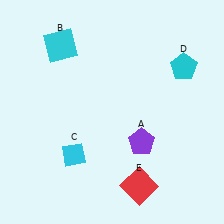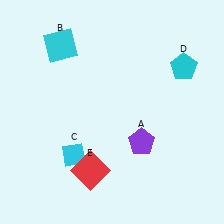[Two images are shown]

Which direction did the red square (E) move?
The red square (E) moved left.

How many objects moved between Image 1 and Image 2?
1 object moved between the two images.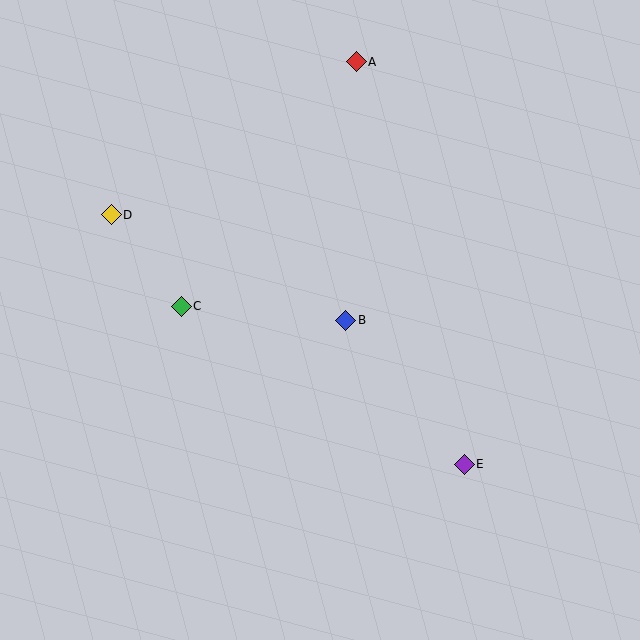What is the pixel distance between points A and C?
The distance between A and C is 301 pixels.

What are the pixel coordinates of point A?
Point A is at (356, 62).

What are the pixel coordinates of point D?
Point D is at (111, 215).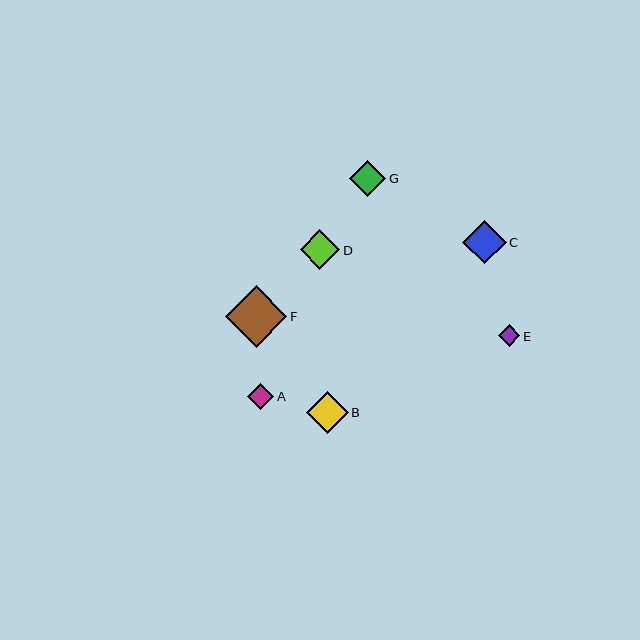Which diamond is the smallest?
Diamond E is the smallest with a size of approximately 21 pixels.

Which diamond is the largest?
Diamond F is the largest with a size of approximately 61 pixels.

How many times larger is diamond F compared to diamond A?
Diamond F is approximately 2.3 times the size of diamond A.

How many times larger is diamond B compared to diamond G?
Diamond B is approximately 1.2 times the size of diamond G.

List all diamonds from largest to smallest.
From largest to smallest: F, C, B, D, G, A, E.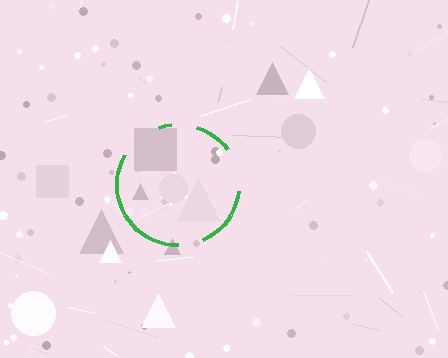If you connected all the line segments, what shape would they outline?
They would outline a circle.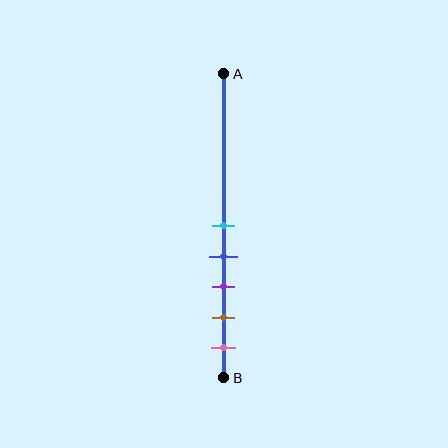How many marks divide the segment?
There are 5 marks dividing the segment.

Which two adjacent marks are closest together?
The cyan and blue marks are the closest adjacent pair.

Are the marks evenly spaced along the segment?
Yes, the marks are approximately evenly spaced.